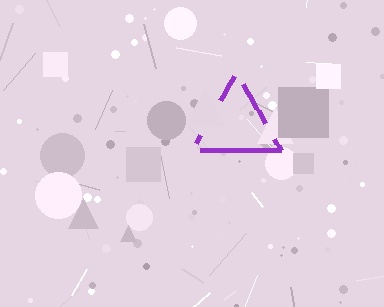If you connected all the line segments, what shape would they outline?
They would outline a triangle.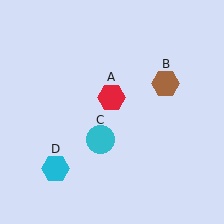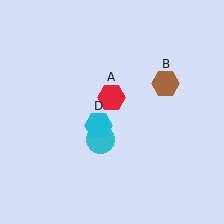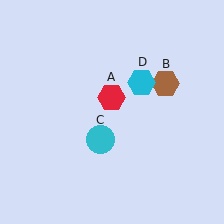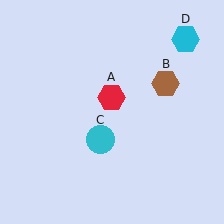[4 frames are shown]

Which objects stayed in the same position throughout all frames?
Red hexagon (object A) and brown hexagon (object B) and cyan circle (object C) remained stationary.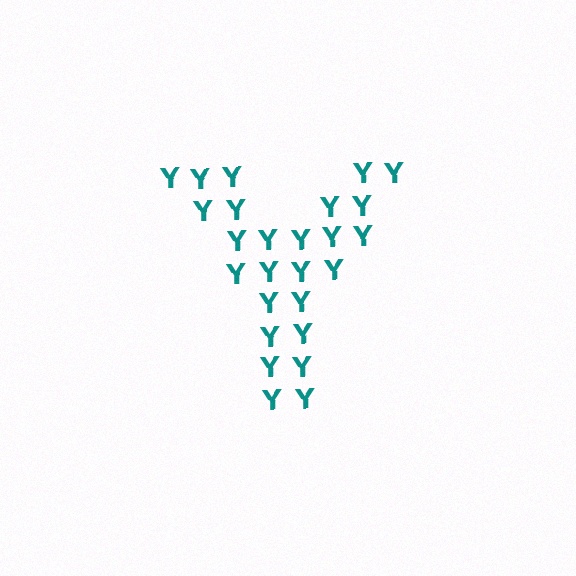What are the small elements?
The small elements are letter Y's.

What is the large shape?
The large shape is the letter Y.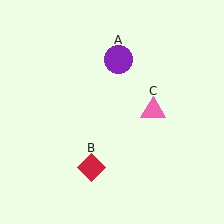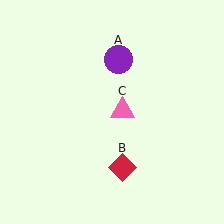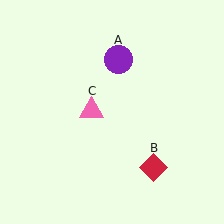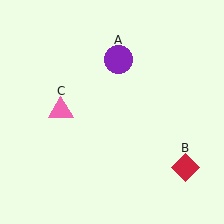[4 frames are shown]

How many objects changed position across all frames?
2 objects changed position: red diamond (object B), pink triangle (object C).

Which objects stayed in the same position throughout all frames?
Purple circle (object A) remained stationary.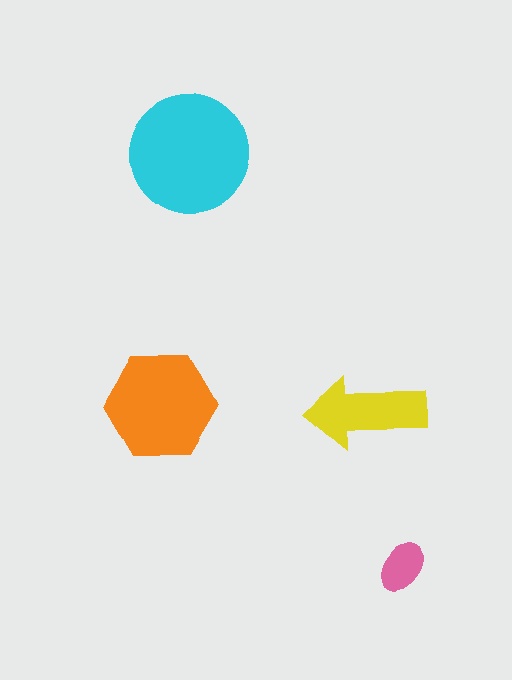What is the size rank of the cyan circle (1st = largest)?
1st.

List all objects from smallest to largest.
The pink ellipse, the yellow arrow, the orange hexagon, the cyan circle.